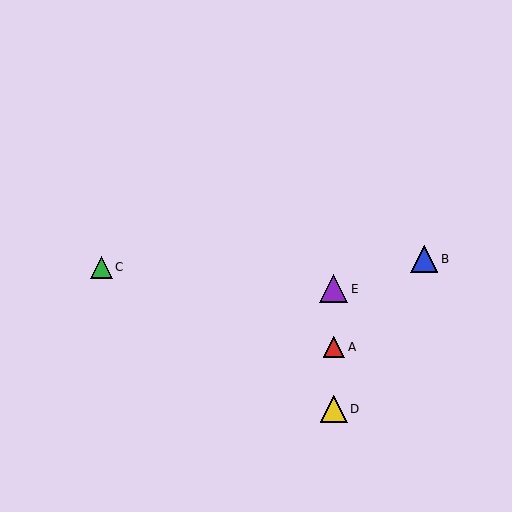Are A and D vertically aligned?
Yes, both are at x≈334.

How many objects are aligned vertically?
3 objects (A, D, E) are aligned vertically.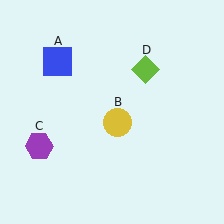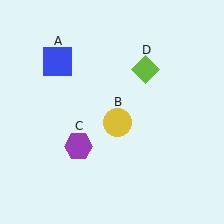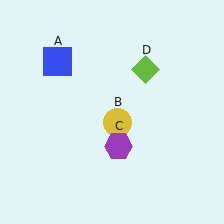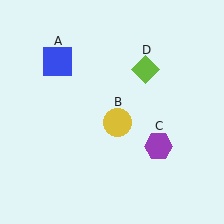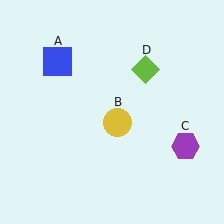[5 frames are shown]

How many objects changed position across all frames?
1 object changed position: purple hexagon (object C).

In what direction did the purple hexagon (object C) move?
The purple hexagon (object C) moved right.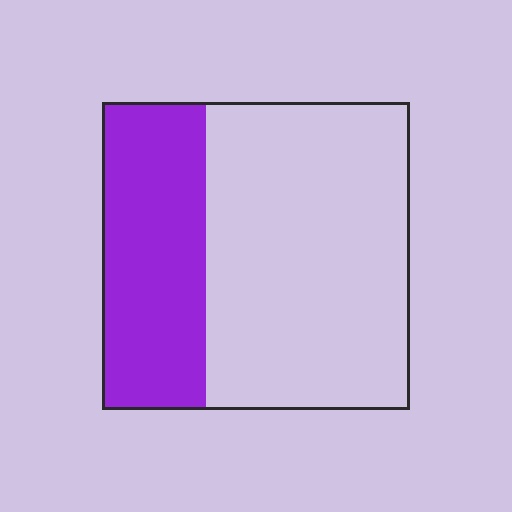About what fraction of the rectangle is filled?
About one third (1/3).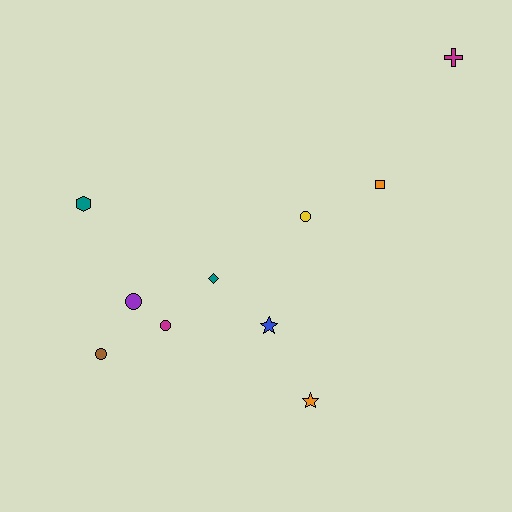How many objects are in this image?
There are 10 objects.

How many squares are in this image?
There is 1 square.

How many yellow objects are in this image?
There is 1 yellow object.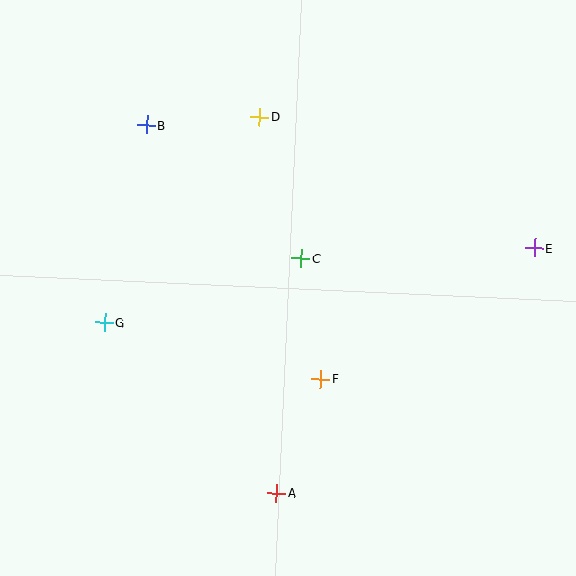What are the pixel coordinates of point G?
Point G is at (105, 323).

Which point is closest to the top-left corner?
Point B is closest to the top-left corner.